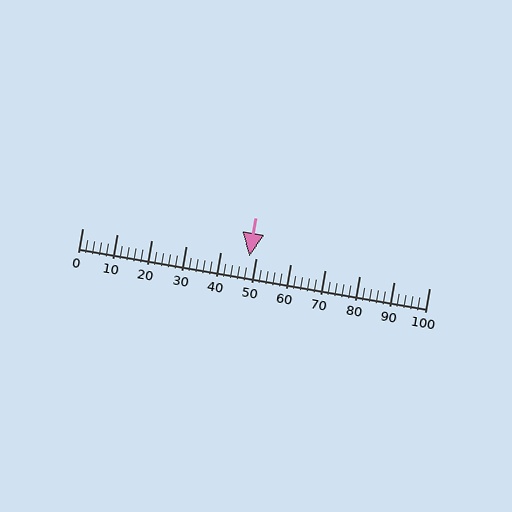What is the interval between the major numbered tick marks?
The major tick marks are spaced 10 units apart.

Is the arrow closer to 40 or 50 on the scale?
The arrow is closer to 50.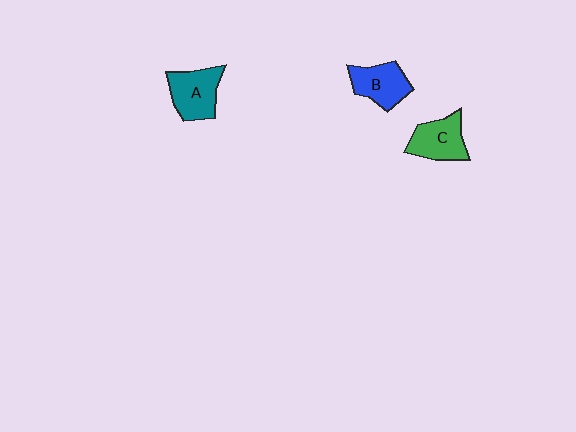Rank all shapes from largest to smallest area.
From largest to smallest: A (teal), C (green), B (blue).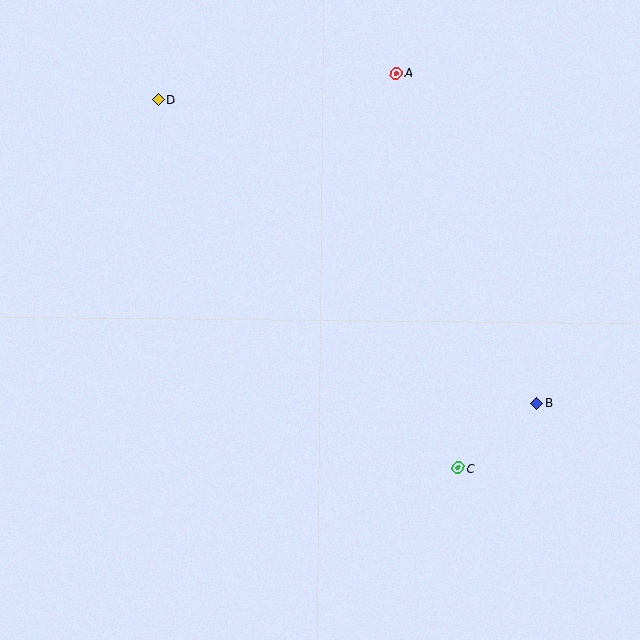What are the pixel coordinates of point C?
Point C is at (458, 468).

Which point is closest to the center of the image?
Point C at (458, 468) is closest to the center.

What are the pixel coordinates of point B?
Point B is at (537, 403).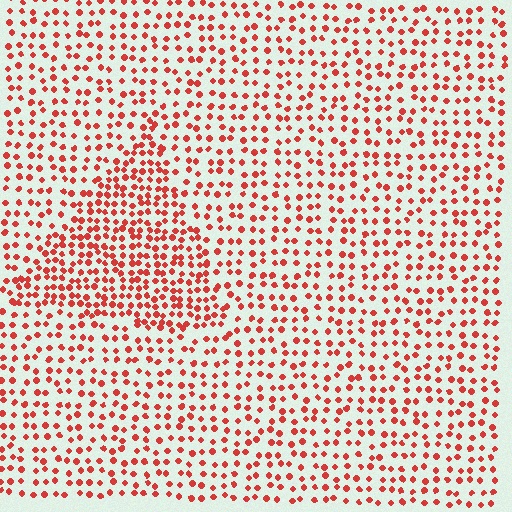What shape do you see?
I see a triangle.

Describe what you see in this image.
The image contains small red elements arranged at two different densities. A triangle-shaped region is visible where the elements are more densely packed than the surrounding area.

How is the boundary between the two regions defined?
The boundary is defined by a change in element density (approximately 1.8x ratio). All elements are the same color, size, and shape.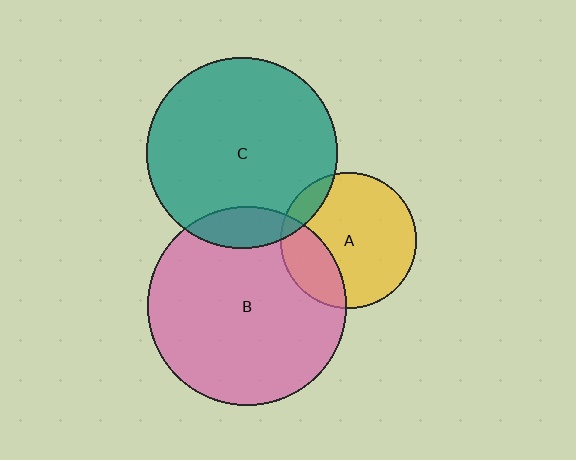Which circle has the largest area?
Circle B (pink).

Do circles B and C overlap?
Yes.